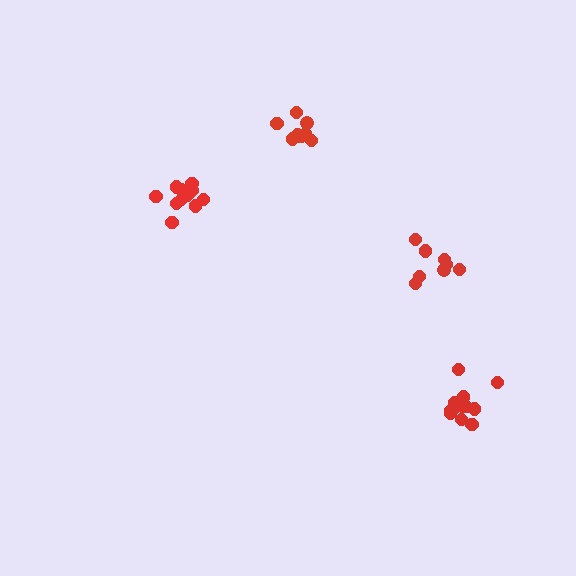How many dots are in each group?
Group 1: 8 dots, Group 2: 12 dots, Group 3: 9 dots, Group 4: 13 dots (42 total).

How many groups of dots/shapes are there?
There are 4 groups.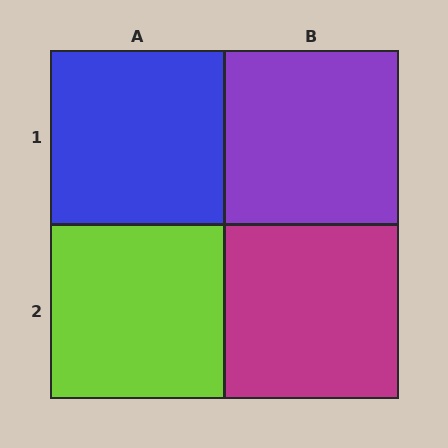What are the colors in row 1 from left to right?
Blue, purple.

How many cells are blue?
1 cell is blue.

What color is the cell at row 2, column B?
Magenta.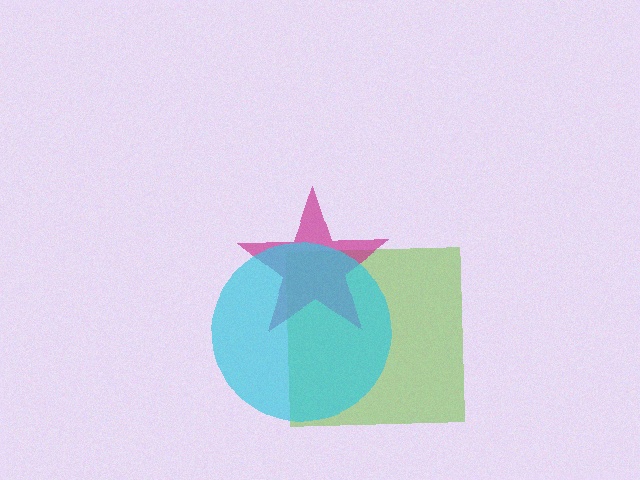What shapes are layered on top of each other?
The layered shapes are: a lime square, a magenta star, a cyan circle.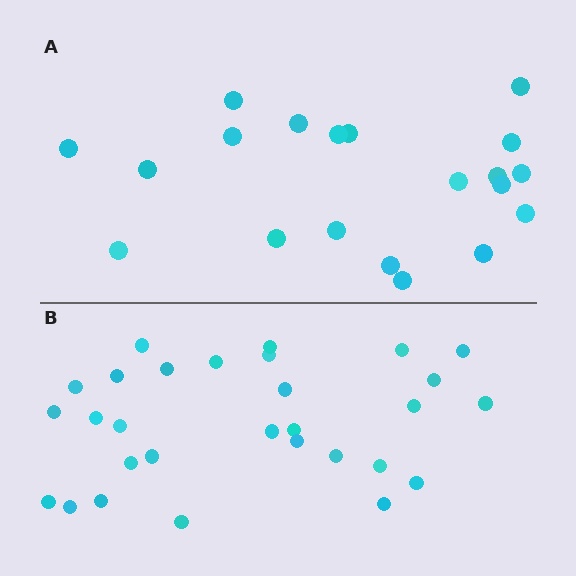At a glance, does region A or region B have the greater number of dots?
Region B (the bottom region) has more dots.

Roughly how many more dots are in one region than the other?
Region B has roughly 8 or so more dots than region A.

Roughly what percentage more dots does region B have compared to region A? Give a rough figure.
About 45% more.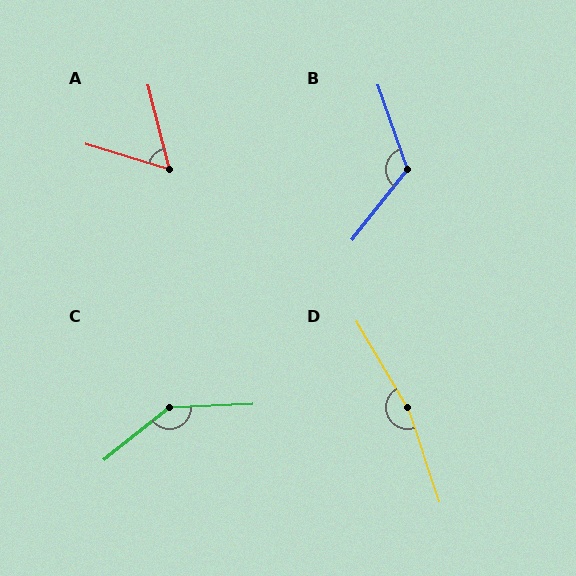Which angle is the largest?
D, at approximately 168 degrees.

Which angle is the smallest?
A, at approximately 58 degrees.